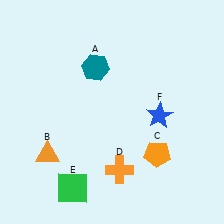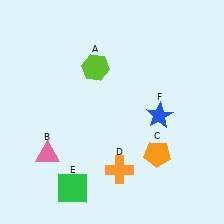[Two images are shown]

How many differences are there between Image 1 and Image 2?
There are 2 differences between the two images.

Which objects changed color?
A changed from teal to lime. B changed from orange to pink.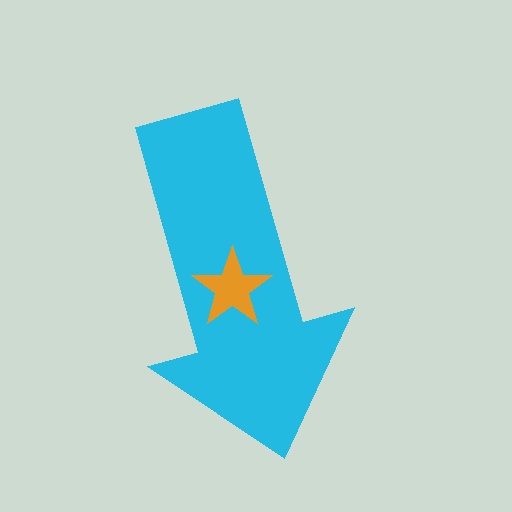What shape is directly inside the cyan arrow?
The orange star.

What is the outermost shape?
The cyan arrow.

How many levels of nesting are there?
2.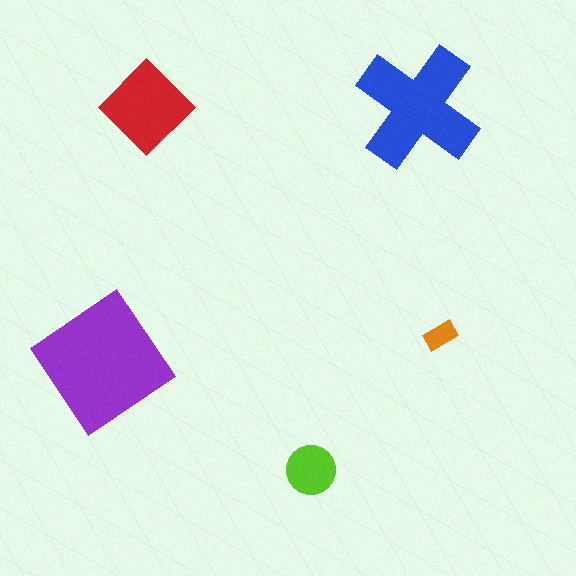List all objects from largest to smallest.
The purple diamond, the blue cross, the red diamond, the lime circle, the orange rectangle.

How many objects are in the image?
There are 5 objects in the image.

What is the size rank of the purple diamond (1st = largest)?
1st.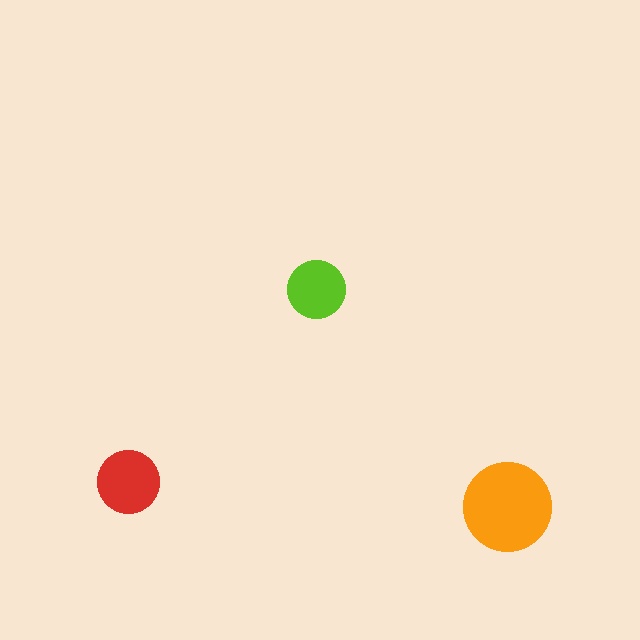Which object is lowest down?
The orange circle is bottommost.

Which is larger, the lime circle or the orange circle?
The orange one.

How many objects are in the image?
There are 3 objects in the image.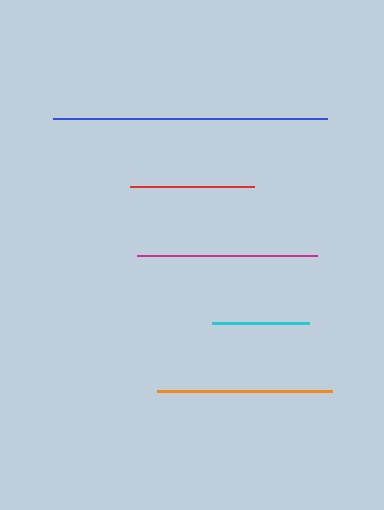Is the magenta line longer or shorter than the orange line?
The magenta line is longer than the orange line.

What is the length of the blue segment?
The blue segment is approximately 275 pixels long.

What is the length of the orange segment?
The orange segment is approximately 175 pixels long.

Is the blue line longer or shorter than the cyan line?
The blue line is longer than the cyan line.